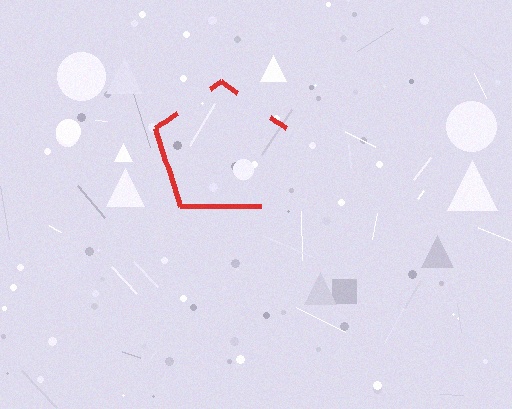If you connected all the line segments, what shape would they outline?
They would outline a pentagon.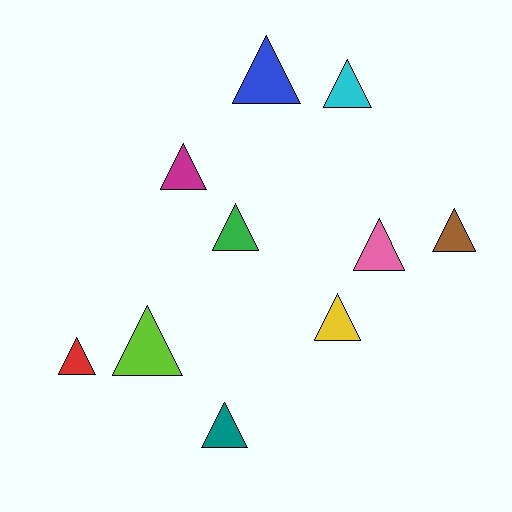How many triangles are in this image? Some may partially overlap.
There are 10 triangles.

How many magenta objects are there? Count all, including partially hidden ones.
There is 1 magenta object.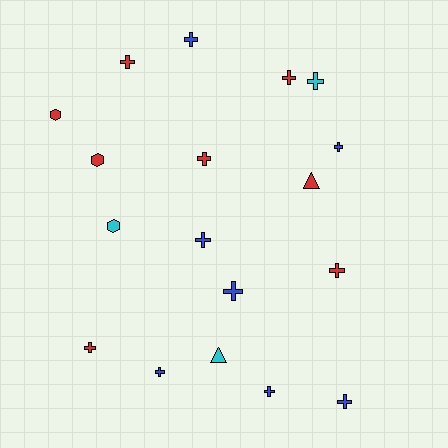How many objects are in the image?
There are 18 objects.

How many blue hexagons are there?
There are no blue hexagons.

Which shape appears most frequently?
Cross, with 13 objects.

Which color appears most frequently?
Red, with 8 objects.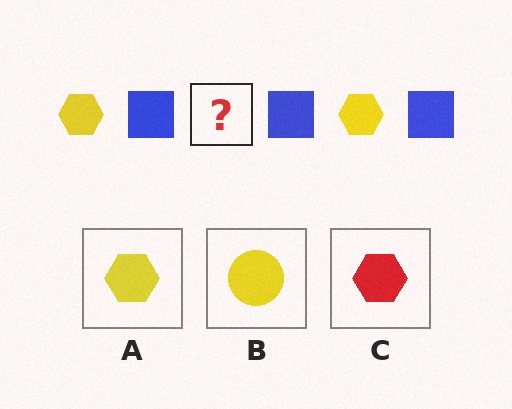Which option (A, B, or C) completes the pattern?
A.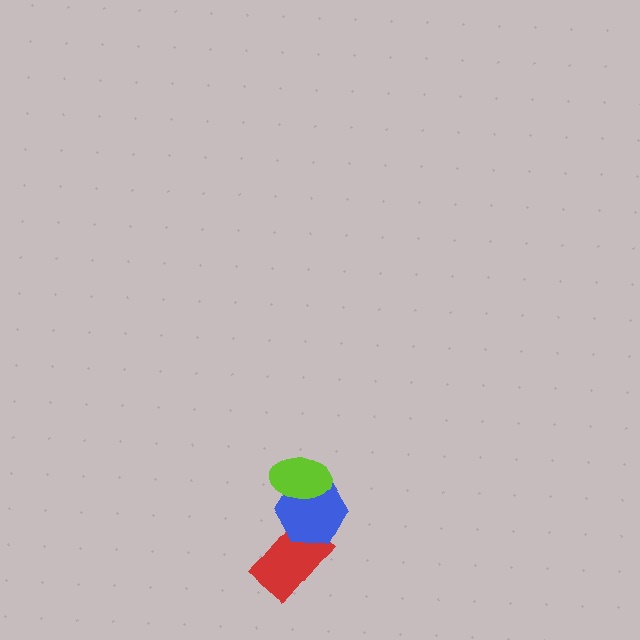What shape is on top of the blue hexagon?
The lime ellipse is on top of the blue hexagon.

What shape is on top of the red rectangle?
The blue hexagon is on top of the red rectangle.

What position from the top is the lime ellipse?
The lime ellipse is 1st from the top.